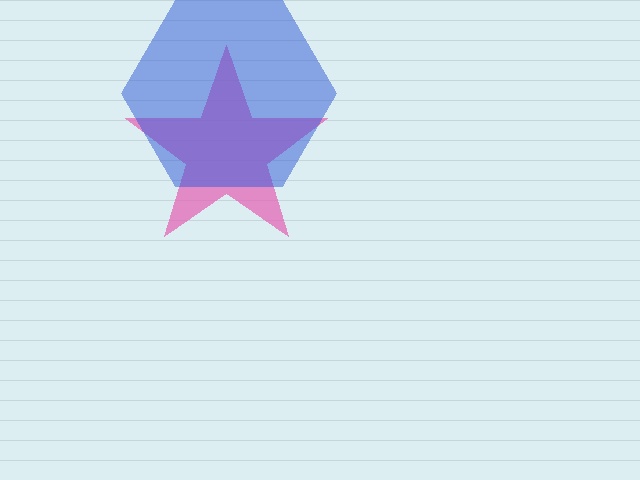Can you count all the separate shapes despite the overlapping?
Yes, there are 2 separate shapes.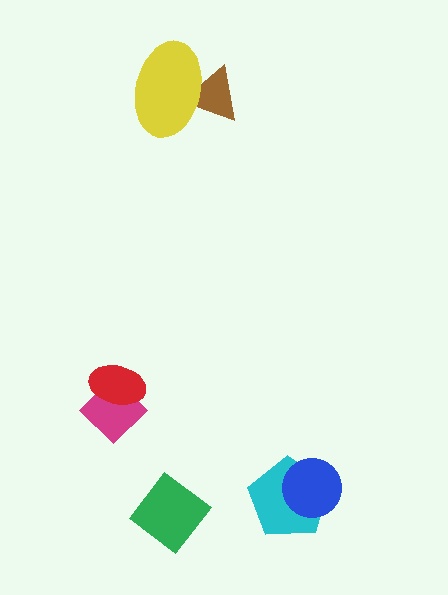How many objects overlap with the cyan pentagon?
1 object overlaps with the cyan pentagon.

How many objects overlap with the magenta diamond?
1 object overlaps with the magenta diamond.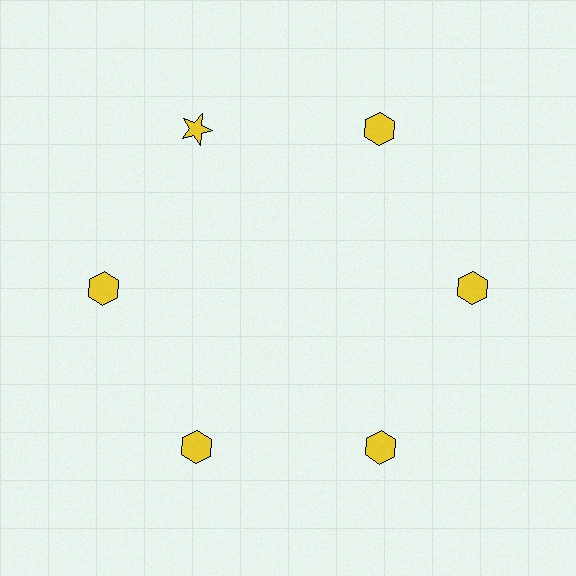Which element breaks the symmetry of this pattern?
The yellow star at roughly the 11 o'clock position breaks the symmetry. All other shapes are yellow hexagons.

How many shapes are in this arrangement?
There are 6 shapes arranged in a ring pattern.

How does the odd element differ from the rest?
It has a different shape: star instead of hexagon.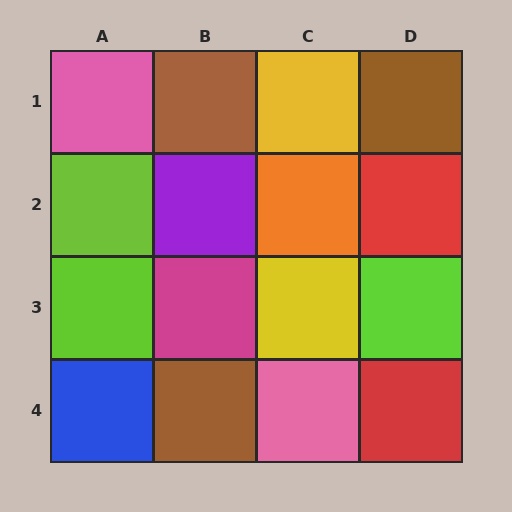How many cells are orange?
1 cell is orange.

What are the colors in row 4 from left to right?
Blue, brown, pink, red.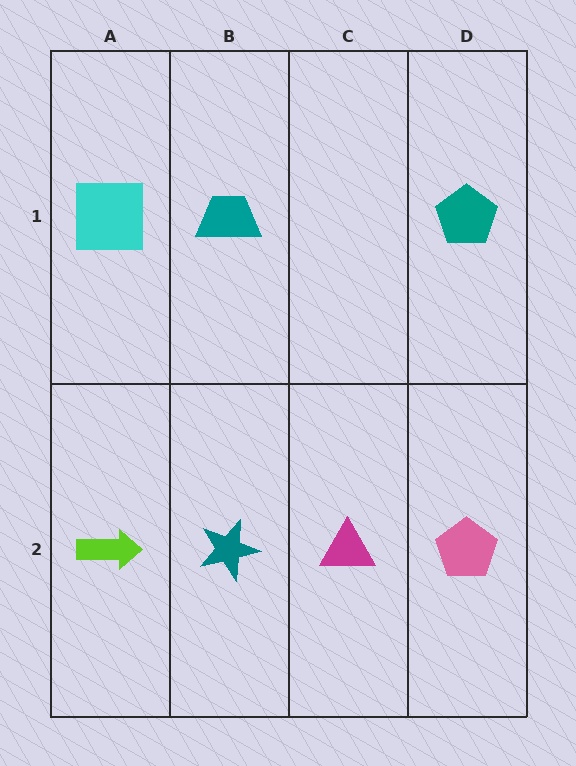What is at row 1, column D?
A teal pentagon.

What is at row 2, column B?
A teal star.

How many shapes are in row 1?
3 shapes.